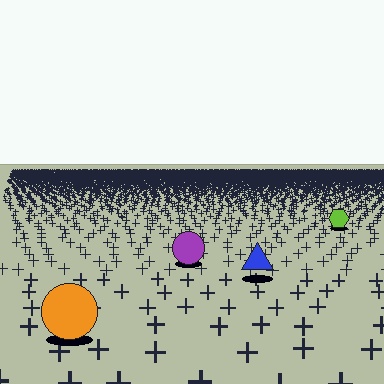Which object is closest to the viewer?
The orange circle is closest. The texture marks near it are larger and more spread out.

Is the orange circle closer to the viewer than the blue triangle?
Yes. The orange circle is closer — you can tell from the texture gradient: the ground texture is coarser near it.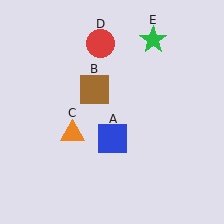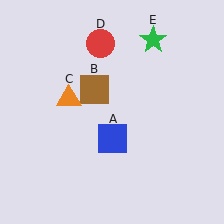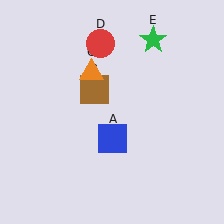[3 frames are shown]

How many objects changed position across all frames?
1 object changed position: orange triangle (object C).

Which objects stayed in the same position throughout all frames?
Blue square (object A) and brown square (object B) and red circle (object D) and green star (object E) remained stationary.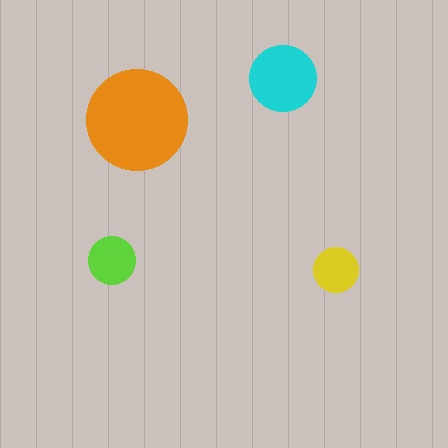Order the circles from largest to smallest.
the orange one, the cyan one, the lime one, the yellow one.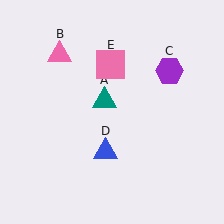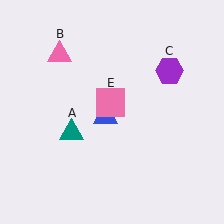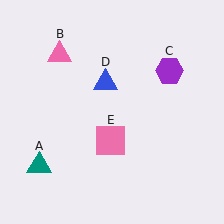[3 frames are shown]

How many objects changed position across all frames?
3 objects changed position: teal triangle (object A), blue triangle (object D), pink square (object E).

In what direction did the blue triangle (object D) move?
The blue triangle (object D) moved up.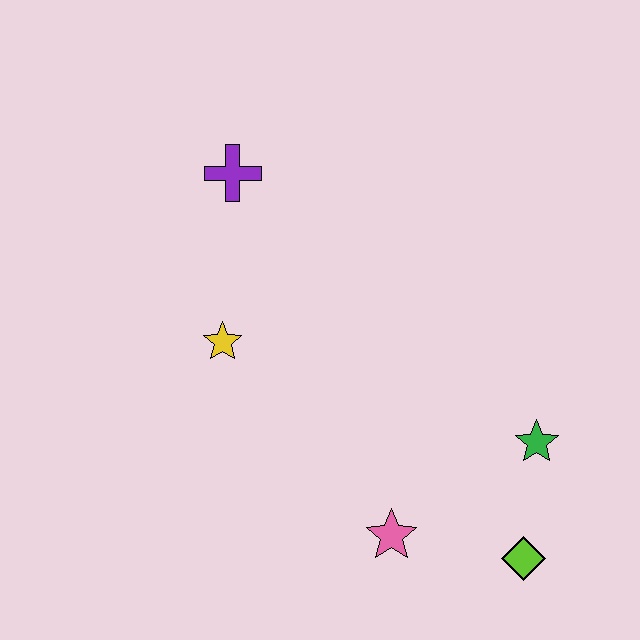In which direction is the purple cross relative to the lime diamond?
The purple cross is above the lime diamond.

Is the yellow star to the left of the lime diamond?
Yes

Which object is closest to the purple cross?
The yellow star is closest to the purple cross.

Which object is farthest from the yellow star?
The lime diamond is farthest from the yellow star.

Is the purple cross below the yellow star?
No